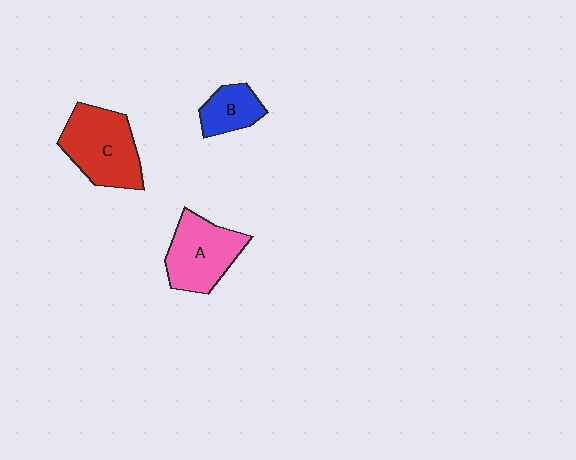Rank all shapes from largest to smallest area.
From largest to smallest: C (red), A (pink), B (blue).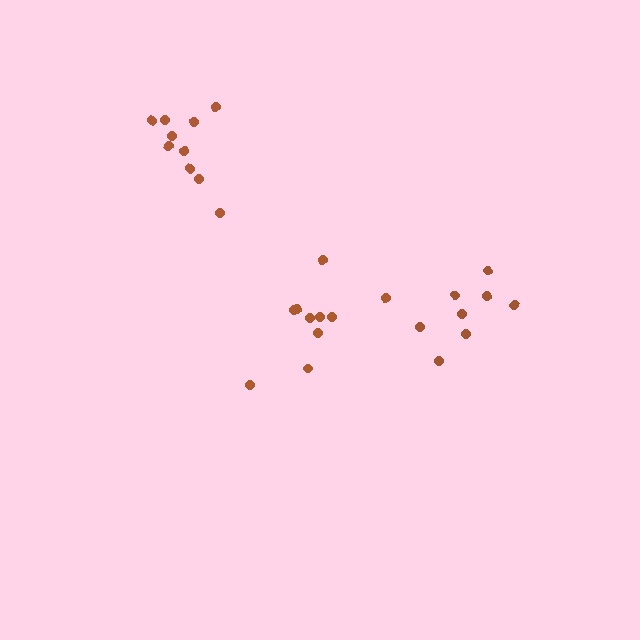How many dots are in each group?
Group 1: 8 dots, Group 2: 10 dots, Group 3: 10 dots (28 total).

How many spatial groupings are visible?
There are 3 spatial groupings.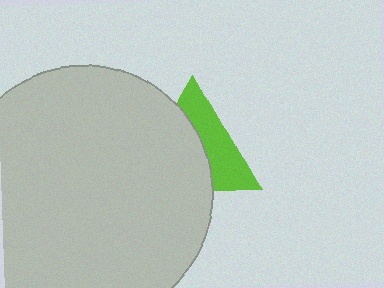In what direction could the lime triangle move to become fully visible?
The lime triangle could move right. That would shift it out from behind the light gray circle entirely.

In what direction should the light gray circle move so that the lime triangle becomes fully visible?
The light gray circle should move left. That is the shortest direction to clear the overlap and leave the lime triangle fully visible.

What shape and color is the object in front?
The object in front is a light gray circle.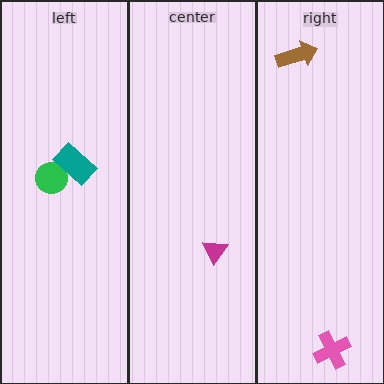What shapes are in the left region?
The green circle, the teal rectangle.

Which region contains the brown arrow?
The right region.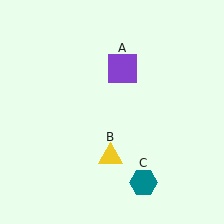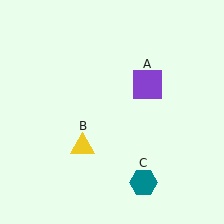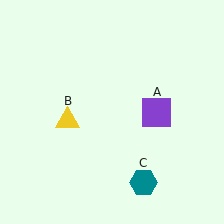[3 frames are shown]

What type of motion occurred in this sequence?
The purple square (object A), yellow triangle (object B) rotated clockwise around the center of the scene.